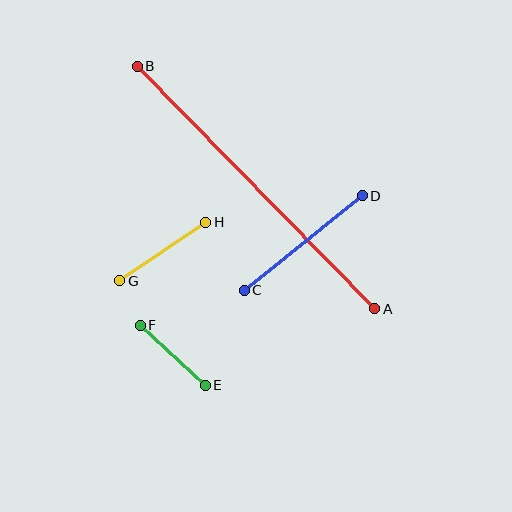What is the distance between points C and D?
The distance is approximately 151 pixels.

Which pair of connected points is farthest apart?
Points A and B are farthest apart.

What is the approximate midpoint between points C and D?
The midpoint is at approximately (303, 243) pixels.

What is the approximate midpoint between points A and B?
The midpoint is at approximately (256, 187) pixels.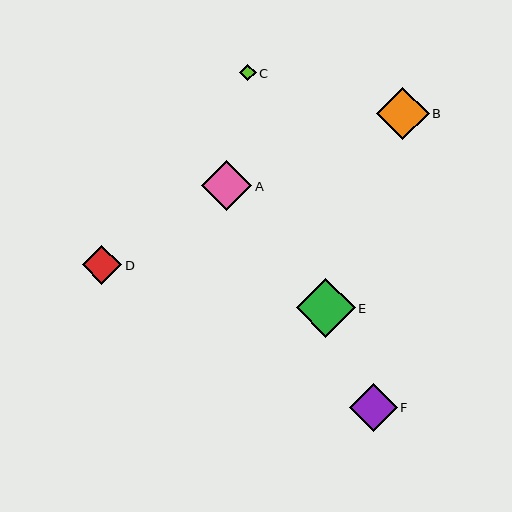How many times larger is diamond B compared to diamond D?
Diamond B is approximately 1.3 times the size of diamond D.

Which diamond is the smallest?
Diamond C is the smallest with a size of approximately 16 pixels.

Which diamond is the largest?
Diamond E is the largest with a size of approximately 59 pixels.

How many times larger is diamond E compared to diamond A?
Diamond E is approximately 1.2 times the size of diamond A.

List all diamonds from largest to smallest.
From largest to smallest: E, B, A, F, D, C.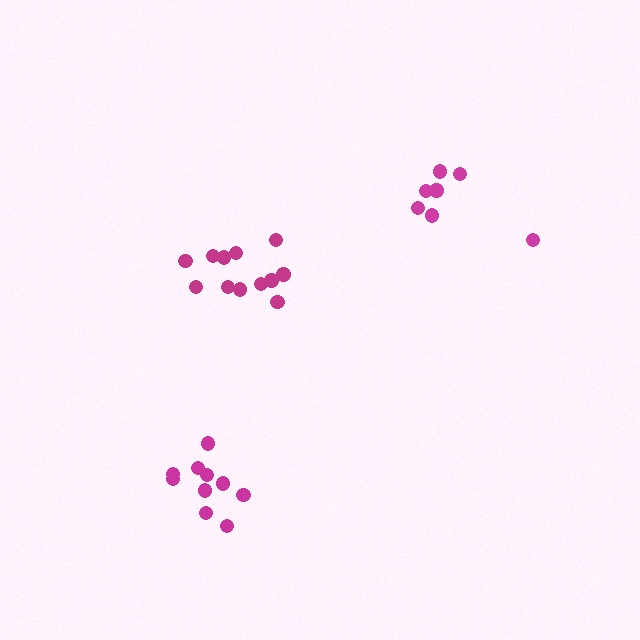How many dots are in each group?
Group 1: 12 dots, Group 2: 7 dots, Group 3: 10 dots (29 total).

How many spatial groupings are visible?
There are 3 spatial groupings.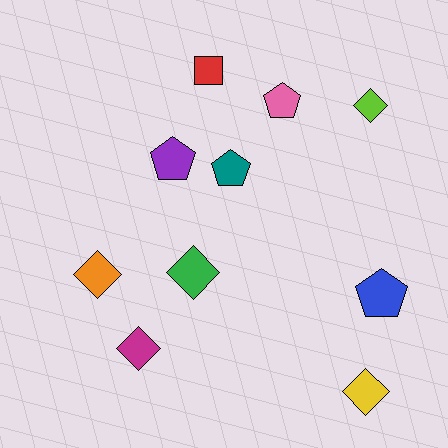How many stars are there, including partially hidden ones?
There are no stars.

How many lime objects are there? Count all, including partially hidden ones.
There is 1 lime object.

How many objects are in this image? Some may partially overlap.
There are 10 objects.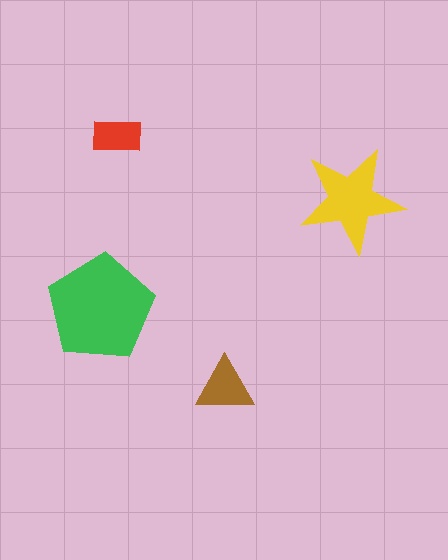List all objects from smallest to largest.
The red rectangle, the brown triangle, the yellow star, the green pentagon.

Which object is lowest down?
The brown triangle is bottommost.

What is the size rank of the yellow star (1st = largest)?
2nd.